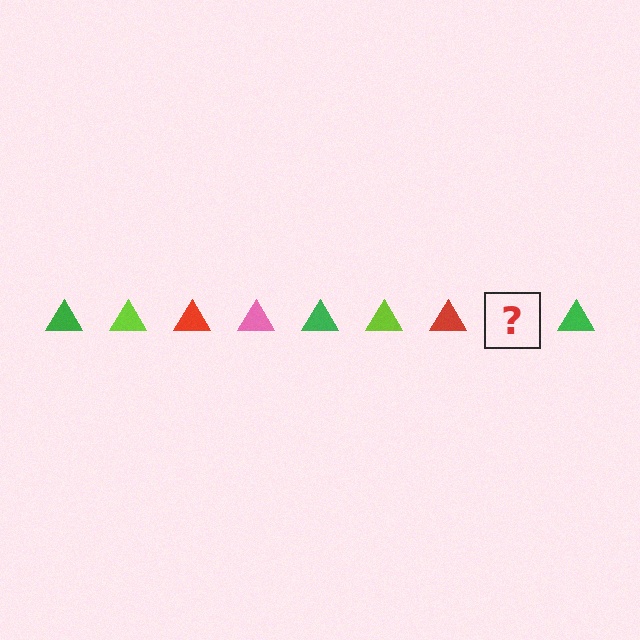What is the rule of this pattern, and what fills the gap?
The rule is that the pattern cycles through green, lime, red, pink triangles. The gap should be filled with a pink triangle.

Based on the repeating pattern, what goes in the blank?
The blank should be a pink triangle.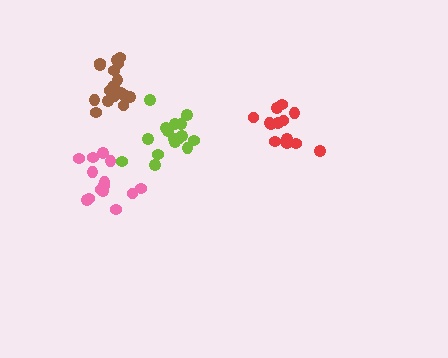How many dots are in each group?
Group 1: 13 dots, Group 2: 14 dots, Group 3: 18 dots, Group 4: 17 dots (62 total).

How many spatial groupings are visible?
There are 4 spatial groupings.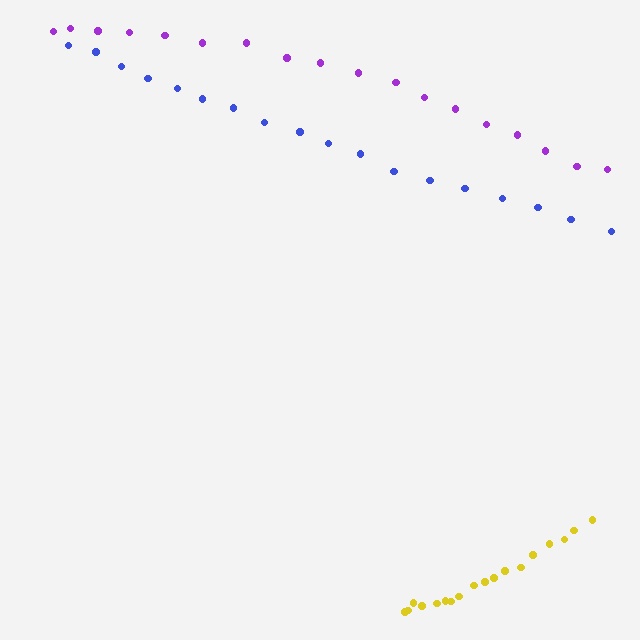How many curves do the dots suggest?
There are 3 distinct paths.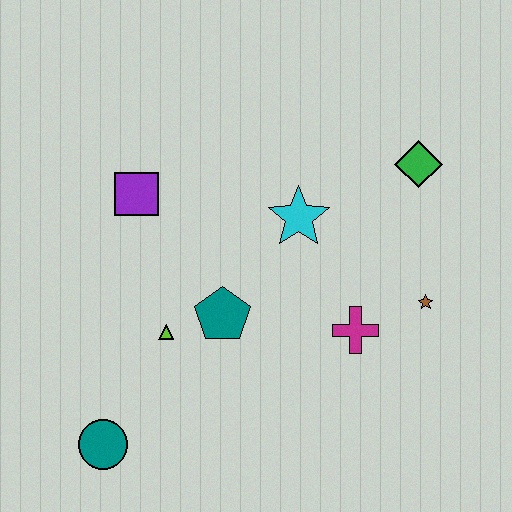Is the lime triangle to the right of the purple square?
Yes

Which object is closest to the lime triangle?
The teal pentagon is closest to the lime triangle.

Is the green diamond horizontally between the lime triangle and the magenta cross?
No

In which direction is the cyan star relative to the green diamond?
The cyan star is to the left of the green diamond.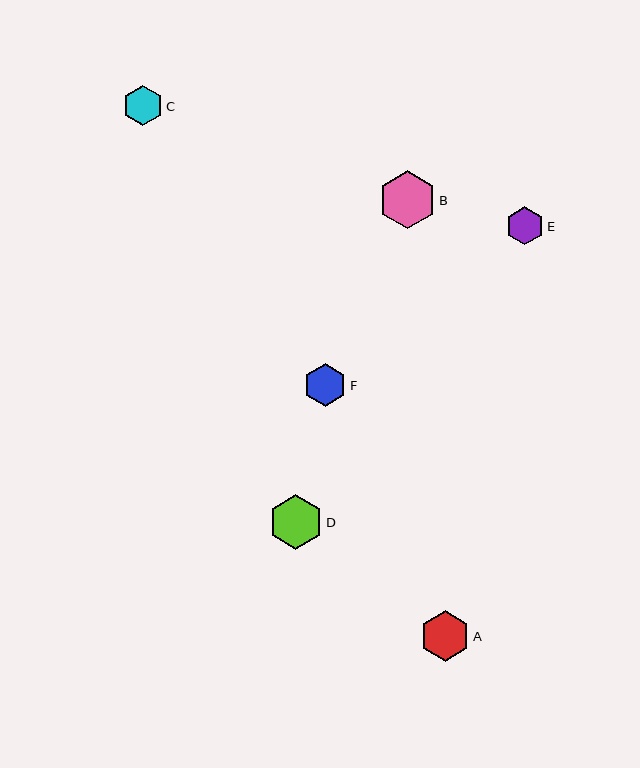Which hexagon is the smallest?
Hexagon E is the smallest with a size of approximately 38 pixels.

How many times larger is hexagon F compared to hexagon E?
Hexagon F is approximately 1.1 times the size of hexagon E.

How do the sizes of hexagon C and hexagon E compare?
Hexagon C and hexagon E are approximately the same size.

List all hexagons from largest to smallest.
From largest to smallest: B, D, A, F, C, E.